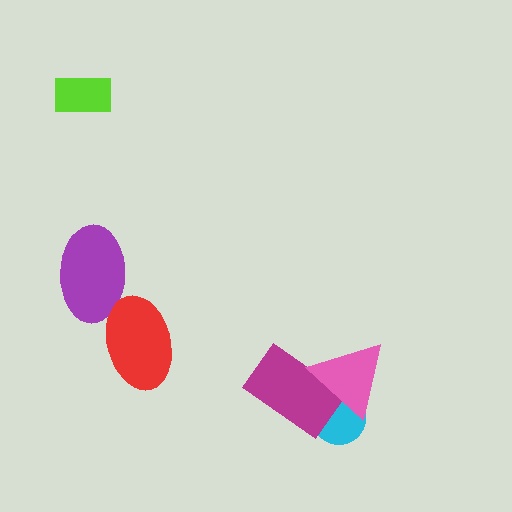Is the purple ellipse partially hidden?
Yes, it is partially covered by another shape.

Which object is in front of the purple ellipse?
The red ellipse is in front of the purple ellipse.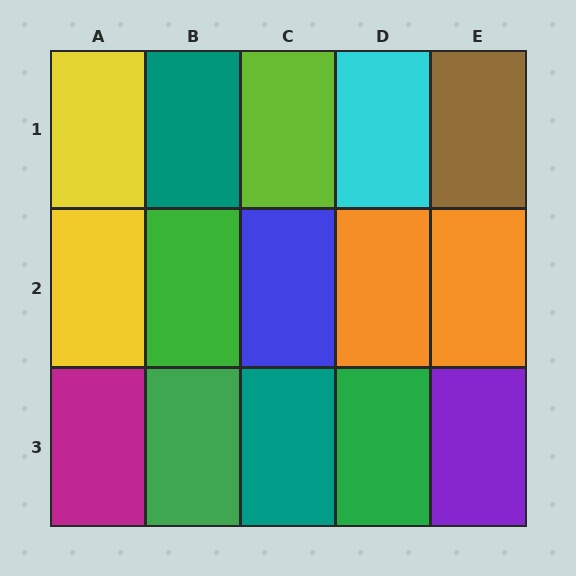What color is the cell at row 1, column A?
Yellow.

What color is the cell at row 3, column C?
Teal.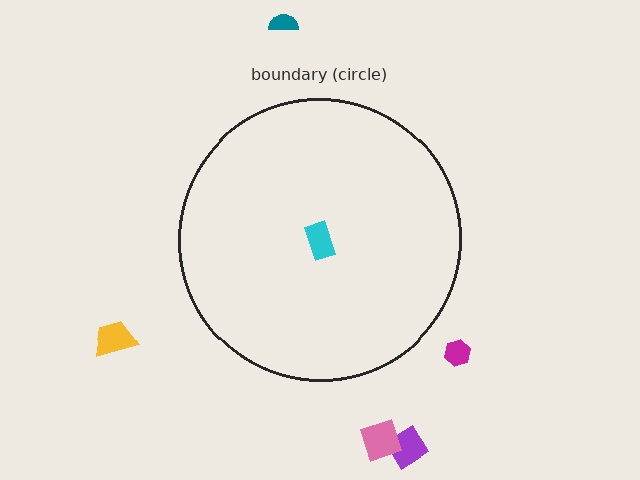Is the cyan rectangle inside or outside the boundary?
Inside.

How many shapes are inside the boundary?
1 inside, 5 outside.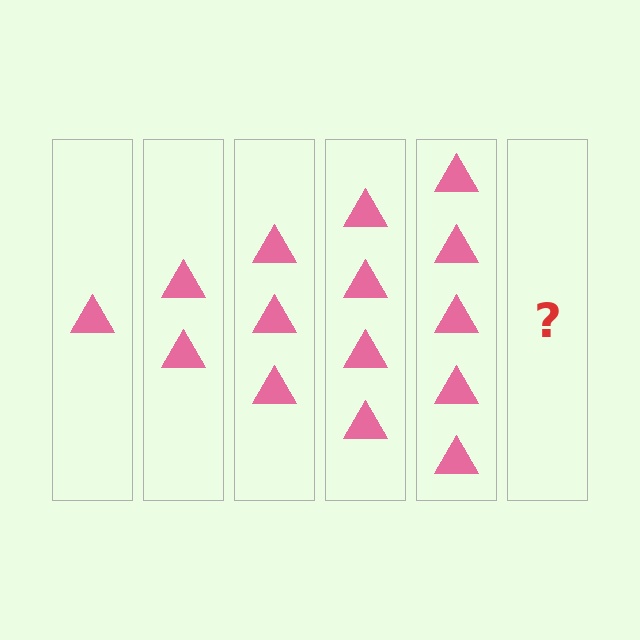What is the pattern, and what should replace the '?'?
The pattern is that each step adds one more triangle. The '?' should be 6 triangles.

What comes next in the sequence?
The next element should be 6 triangles.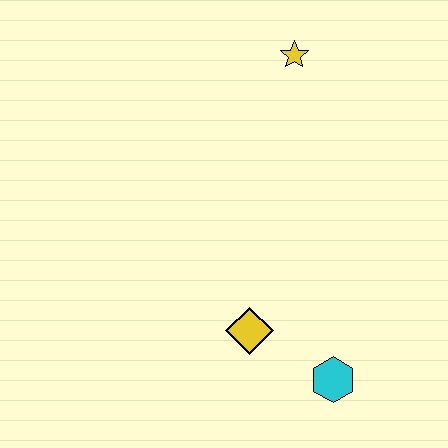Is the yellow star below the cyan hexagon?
No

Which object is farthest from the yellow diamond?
The yellow star is farthest from the yellow diamond.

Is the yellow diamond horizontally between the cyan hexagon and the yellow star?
No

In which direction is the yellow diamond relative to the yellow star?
The yellow diamond is below the yellow star.